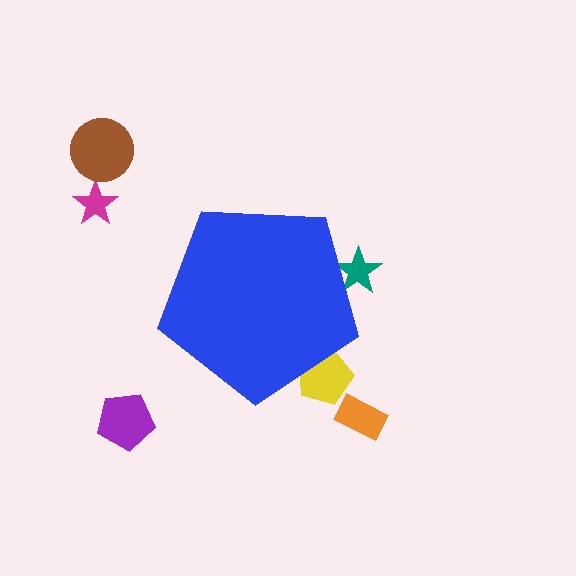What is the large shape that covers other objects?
A blue pentagon.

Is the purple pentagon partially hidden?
No, the purple pentagon is fully visible.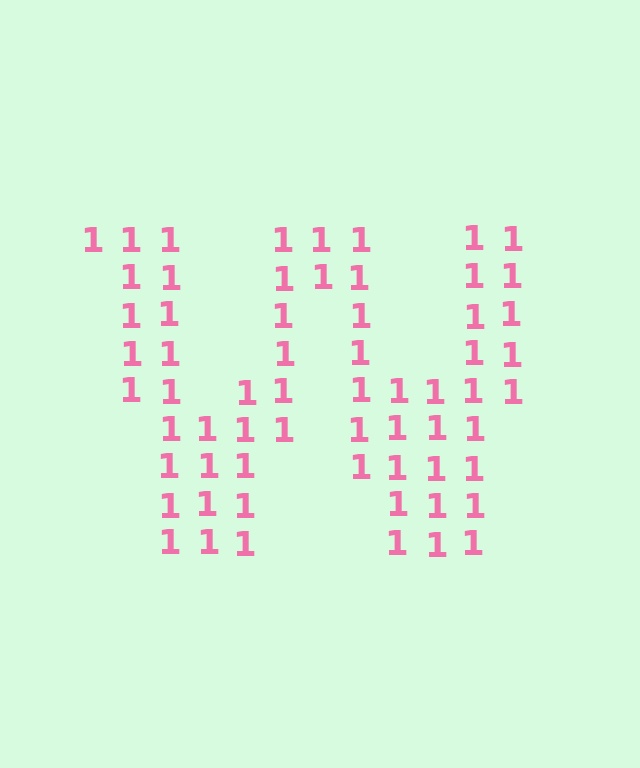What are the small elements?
The small elements are digit 1's.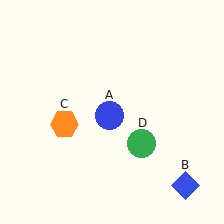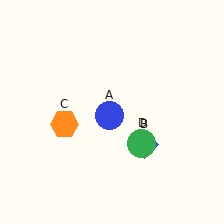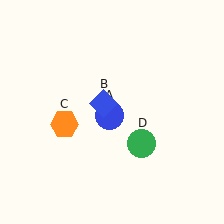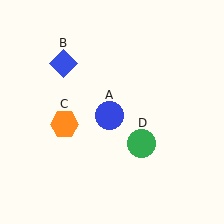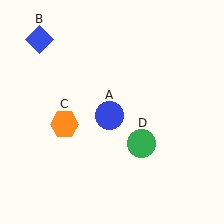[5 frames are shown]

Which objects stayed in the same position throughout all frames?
Blue circle (object A) and orange hexagon (object C) and green circle (object D) remained stationary.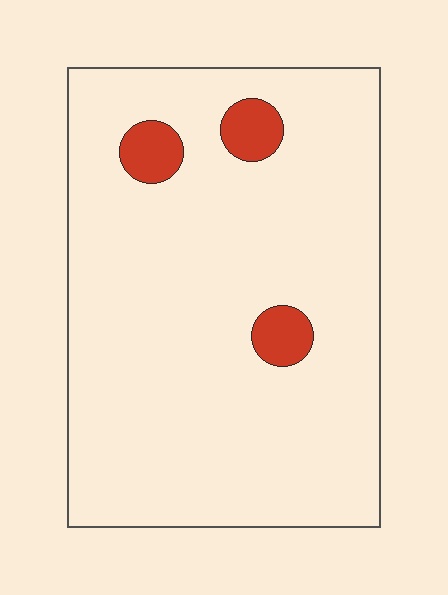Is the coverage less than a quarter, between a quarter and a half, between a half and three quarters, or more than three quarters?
Less than a quarter.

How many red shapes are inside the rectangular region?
3.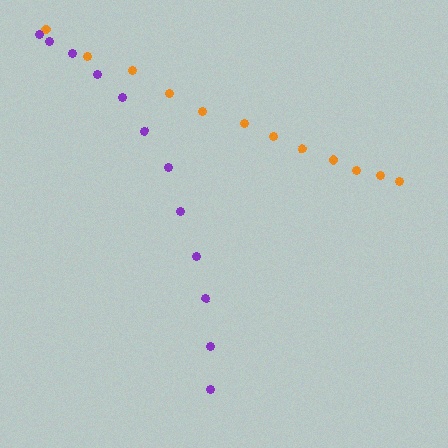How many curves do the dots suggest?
There are 2 distinct paths.